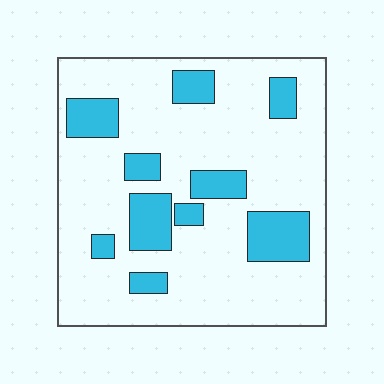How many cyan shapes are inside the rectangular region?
10.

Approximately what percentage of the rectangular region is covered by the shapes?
Approximately 20%.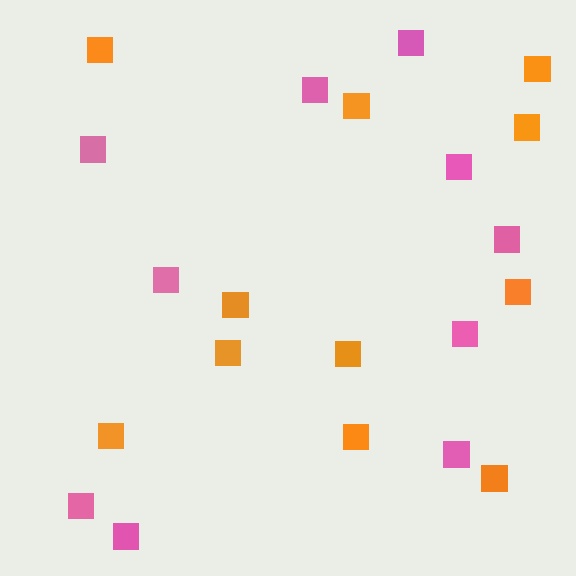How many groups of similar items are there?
There are 2 groups: one group of pink squares (10) and one group of orange squares (11).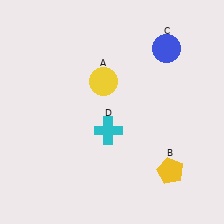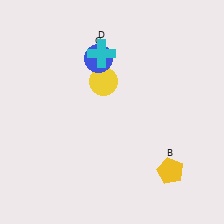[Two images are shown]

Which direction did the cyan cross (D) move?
The cyan cross (D) moved up.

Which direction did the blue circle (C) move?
The blue circle (C) moved left.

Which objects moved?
The objects that moved are: the blue circle (C), the cyan cross (D).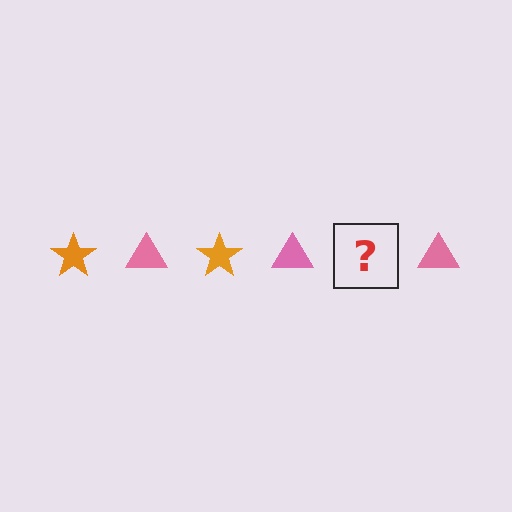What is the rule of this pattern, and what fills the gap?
The rule is that the pattern alternates between orange star and pink triangle. The gap should be filled with an orange star.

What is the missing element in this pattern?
The missing element is an orange star.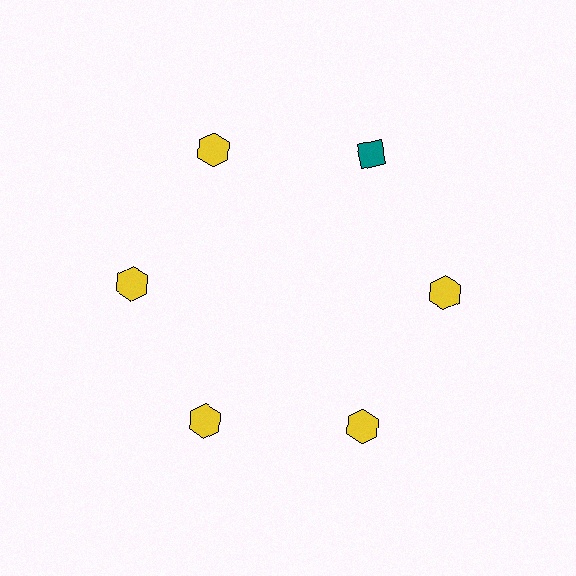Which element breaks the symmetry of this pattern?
The teal diamond at roughly the 1 o'clock position breaks the symmetry. All other shapes are yellow hexagons.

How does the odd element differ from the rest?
It differs in both color (teal instead of yellow) and shape (diamond instead of hexagon).